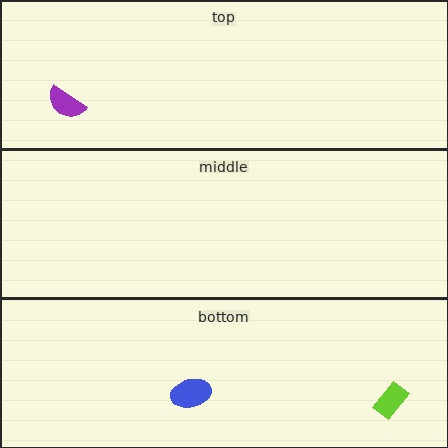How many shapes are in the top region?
1.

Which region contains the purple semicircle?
The top region.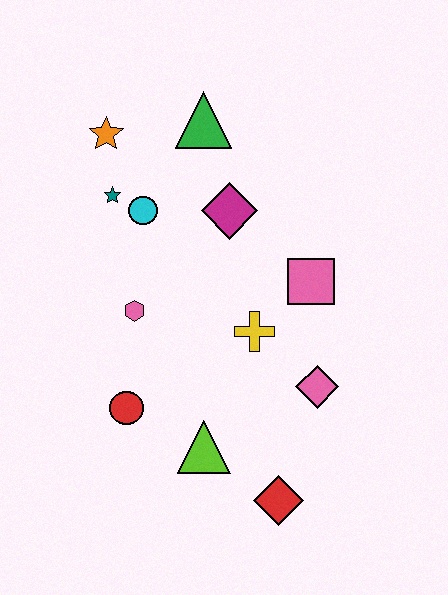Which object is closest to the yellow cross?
The pink square is closest to the yellow cross.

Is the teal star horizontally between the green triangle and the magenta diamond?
No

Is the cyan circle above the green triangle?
No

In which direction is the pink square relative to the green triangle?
The pink square is below the green triangle.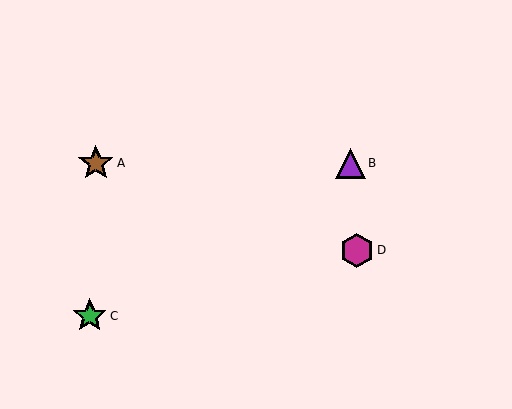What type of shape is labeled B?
Shape B is a purple triangle.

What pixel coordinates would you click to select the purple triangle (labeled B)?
Click at (350, 163) to select the purple triangle B.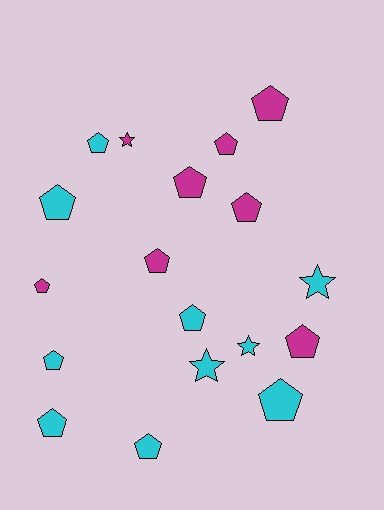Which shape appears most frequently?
Pentagon, with 14 objects.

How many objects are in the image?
There are 18 objects.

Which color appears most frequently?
Cyan, with 10 objects.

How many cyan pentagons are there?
There are 7 cyan pentagons.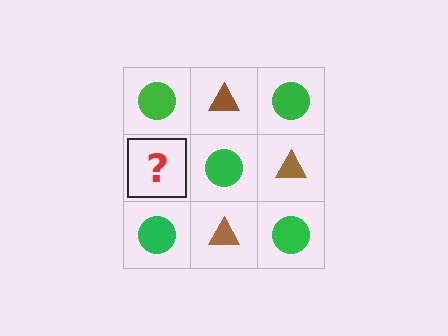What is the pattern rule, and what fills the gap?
The rule is that it alternates green circle and brown triangle in a checkerboard pattern. The gap should be filled with a brown triangle.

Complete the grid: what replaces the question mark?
The question mark should be replaced with a brown triangle.